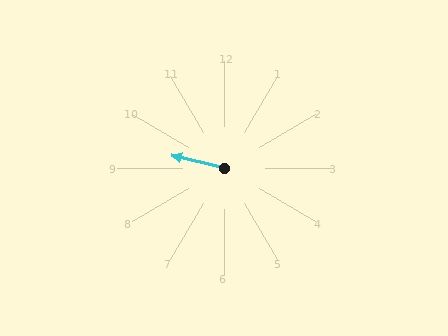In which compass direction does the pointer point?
West.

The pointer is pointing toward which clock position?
Roughly 9 o'clock.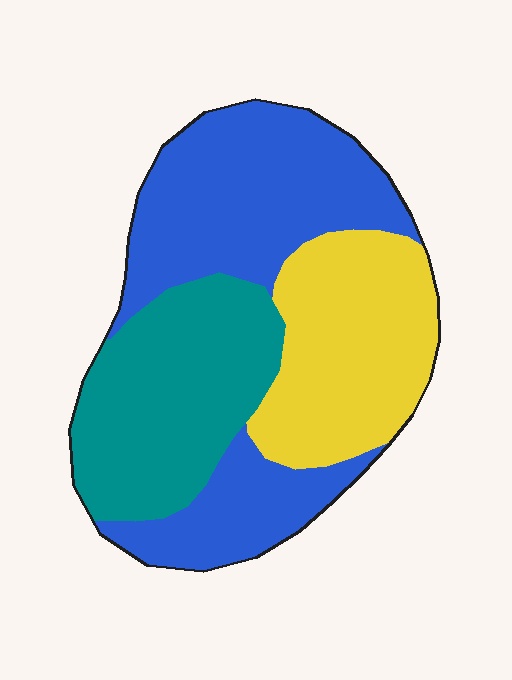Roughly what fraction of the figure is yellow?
Yellow covers roughly 25% of the figure.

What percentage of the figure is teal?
Teal takes up about one third (1/3) of the figure.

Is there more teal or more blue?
Blue.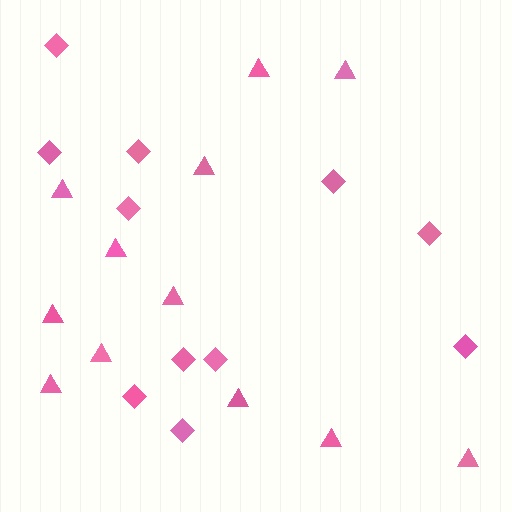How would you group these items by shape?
There are 2 groups: one group of diamonds (11) and one group of triangles (12).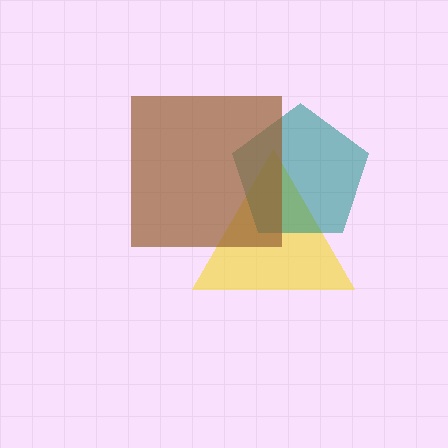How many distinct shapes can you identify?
There are 3 distinct shapes: a yellow triangle, a teal pentagon, a brown square.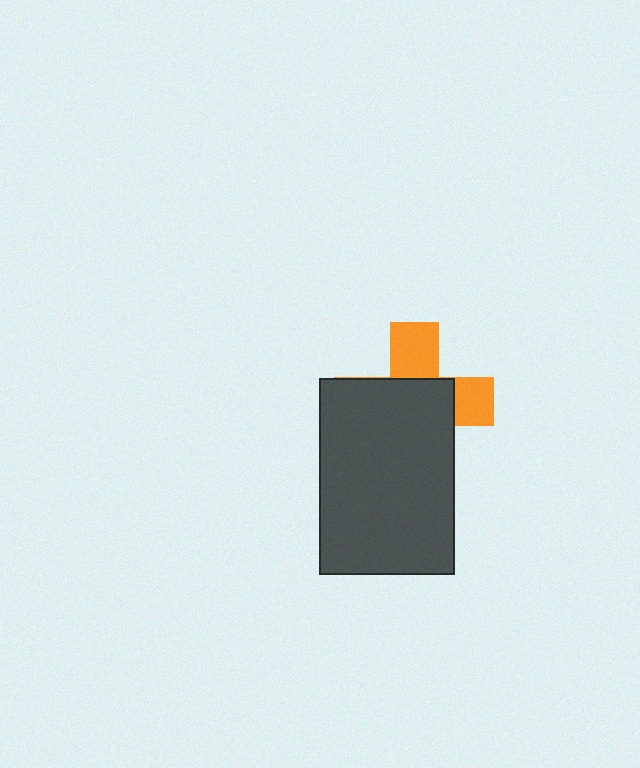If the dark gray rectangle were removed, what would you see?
You would see the complete orange cross.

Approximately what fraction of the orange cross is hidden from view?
Roughly 65% of the orange cross is hidden behind the dark gray rectangle.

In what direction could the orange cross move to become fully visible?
The orange cross could move up. That would shift it out from behind the dark gray rectangle entirely.